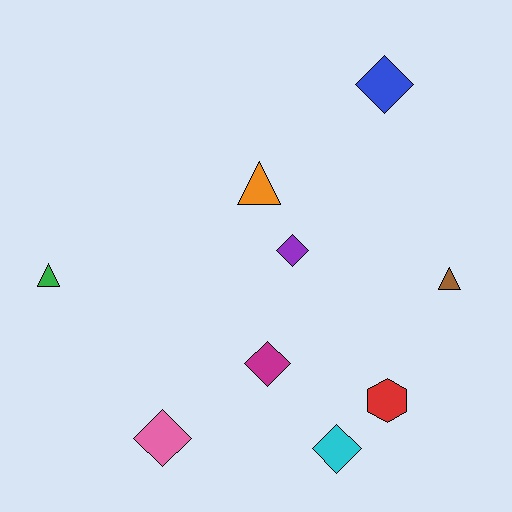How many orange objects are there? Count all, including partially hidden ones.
There is 1 orange object.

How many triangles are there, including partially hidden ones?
There are 3 triangles.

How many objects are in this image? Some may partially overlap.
There are 9 objects.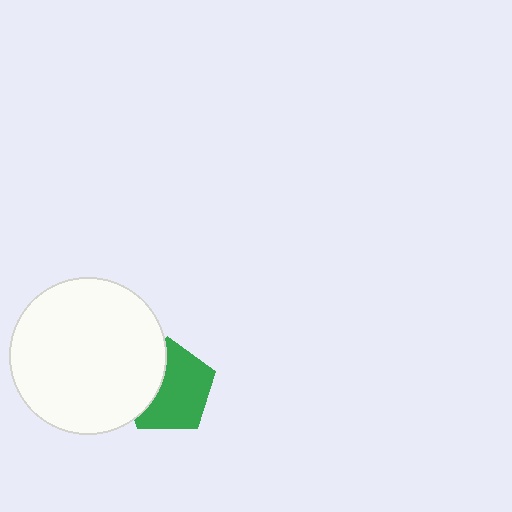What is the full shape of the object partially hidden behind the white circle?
The partially hidden object is a green pentagon.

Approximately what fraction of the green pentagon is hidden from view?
Roughly 34% of the green pentagon is hidden behind the white circle.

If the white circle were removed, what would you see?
You would see the complete green pentagon.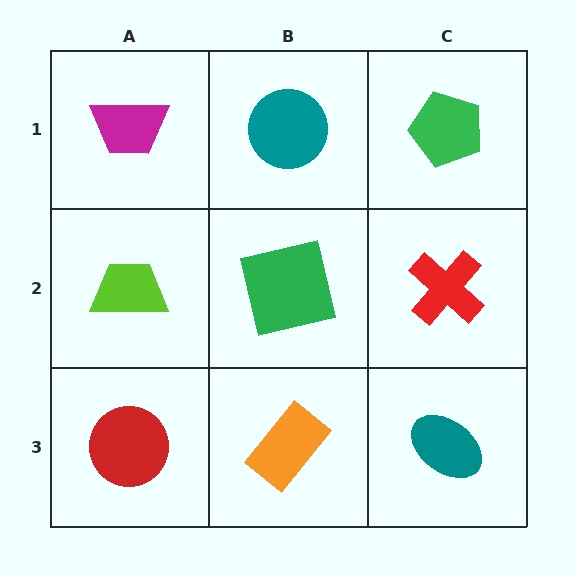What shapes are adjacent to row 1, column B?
A green square (row 2, column B), a magenta trapezoid (row 1, column A), a green pentagon (row 1, column C).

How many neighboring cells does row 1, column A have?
2.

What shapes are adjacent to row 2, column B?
A teal circle (row 1, column B), an orange rectangle (row 3, column B), a lime trapezoid (row 2, column A), a red cross (row 2, column C).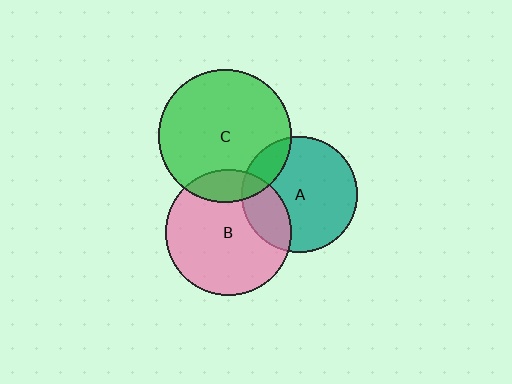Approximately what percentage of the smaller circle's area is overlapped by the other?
Approximately 15%.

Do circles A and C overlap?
Yes.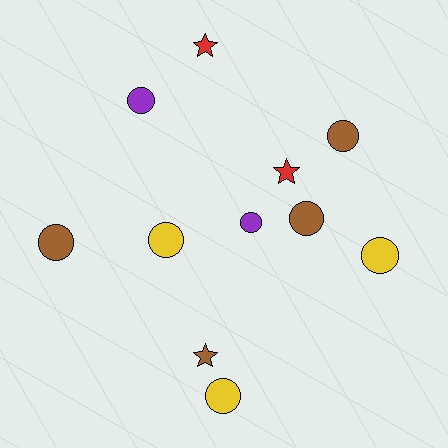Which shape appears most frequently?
Circle, with 8 objects.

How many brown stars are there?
There is 1 brown star.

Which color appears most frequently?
Brown, with 4 objects.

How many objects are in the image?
There are 11 objects.